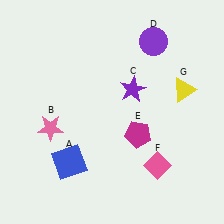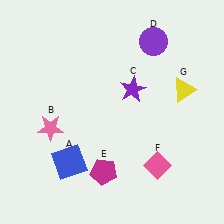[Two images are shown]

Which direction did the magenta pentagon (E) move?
The magenta pentagon (E) moved down.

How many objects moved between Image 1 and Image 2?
1 object moved between the two images.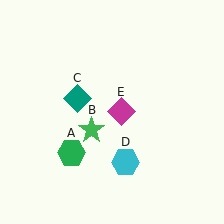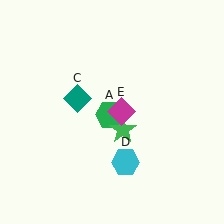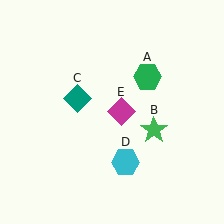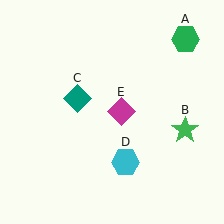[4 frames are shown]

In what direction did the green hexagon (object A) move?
The green hexagon (object A) moved up and to the right.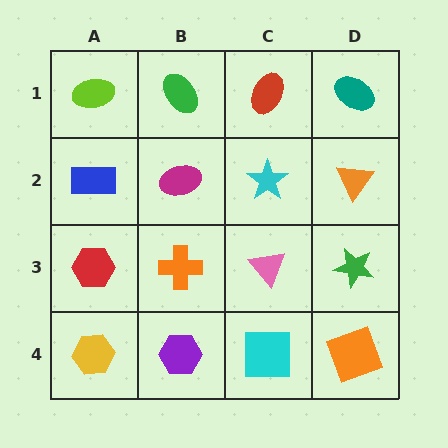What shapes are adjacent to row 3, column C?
A cyan star (row 2, column C), a cyan square (row 4, column C), an orange cross (row 3, column B), a green star (row 3, column D).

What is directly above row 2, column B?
A green ellipse.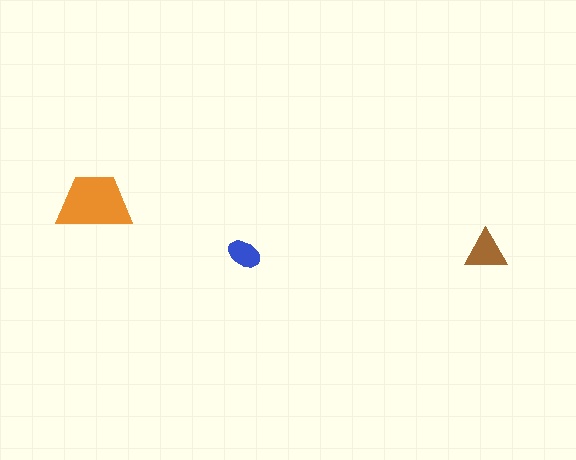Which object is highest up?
The orange trapezoid is topmost.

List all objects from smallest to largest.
The blue ellipse, the brown triangle, the orange trapezoid.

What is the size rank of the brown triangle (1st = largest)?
2nd.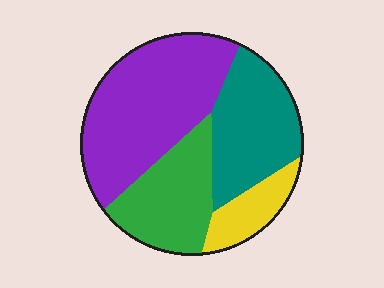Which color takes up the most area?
Purple, at roughly 40%.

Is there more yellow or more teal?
Teal.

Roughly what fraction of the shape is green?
Green takes up less than a quarter of the shape.